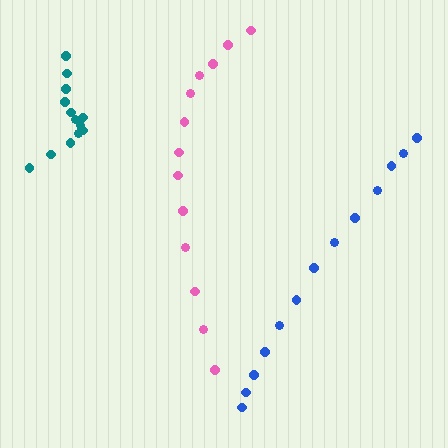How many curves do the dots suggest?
There are 3 distinct paths.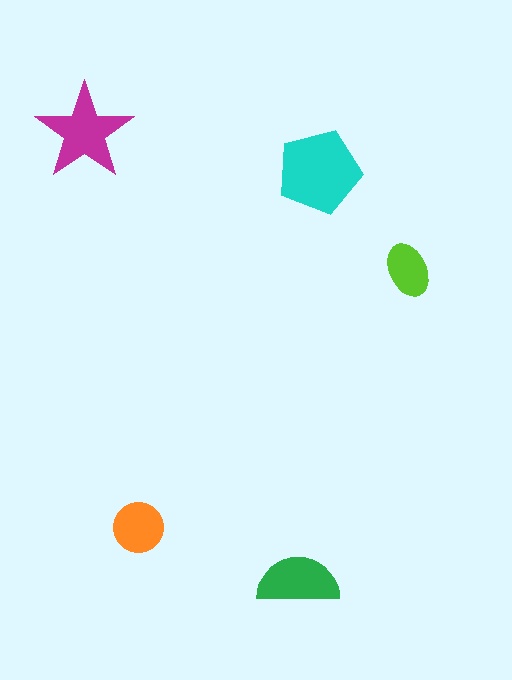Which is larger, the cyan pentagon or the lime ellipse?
The cyan pentagon.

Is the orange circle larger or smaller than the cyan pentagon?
Smaller.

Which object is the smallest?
The lime ellipse.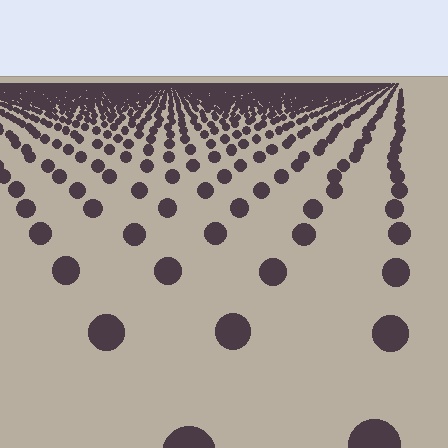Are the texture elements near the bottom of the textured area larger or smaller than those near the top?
Larger. Near the bottom, elements are closer to the viewer and appear at a bigger on-screen size.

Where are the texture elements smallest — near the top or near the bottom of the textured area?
Near the top.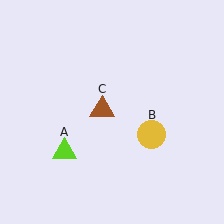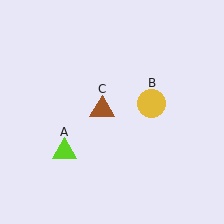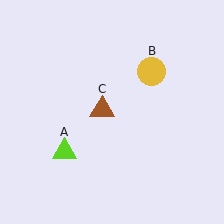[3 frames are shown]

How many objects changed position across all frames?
1 object changed position: yellow circle (object B).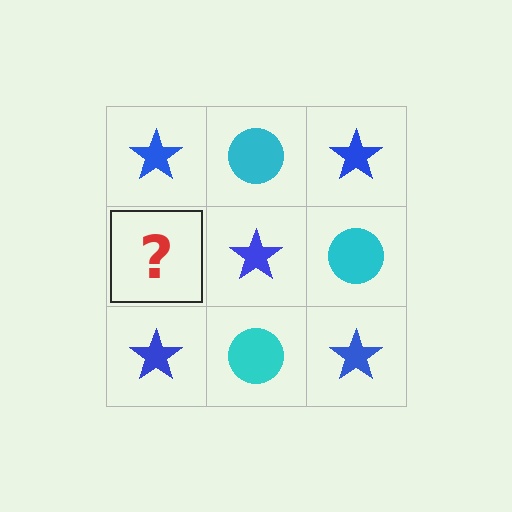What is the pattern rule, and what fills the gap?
The rule is that it alternates blue star and cyan circle in a checkerboard pattern. The gap should be filled with a cyan circle.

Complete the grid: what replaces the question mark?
The question mark should be replaced with a cyan circle.